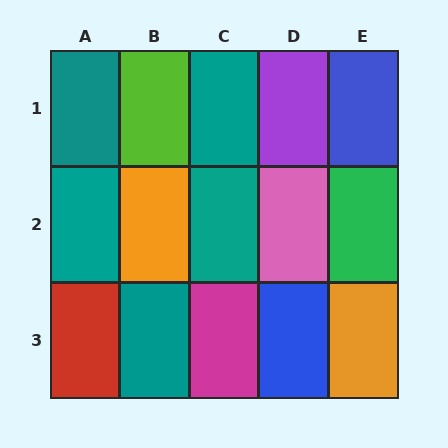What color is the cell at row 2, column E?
Green.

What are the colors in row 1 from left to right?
Teal, lime, teal, purple, blue.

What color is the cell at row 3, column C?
Magenta.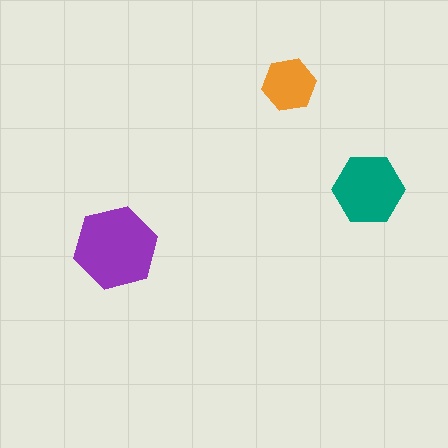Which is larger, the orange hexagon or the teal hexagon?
The teal one.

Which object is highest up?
The orange hexagon is topmost.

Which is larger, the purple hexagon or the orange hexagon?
The purple one.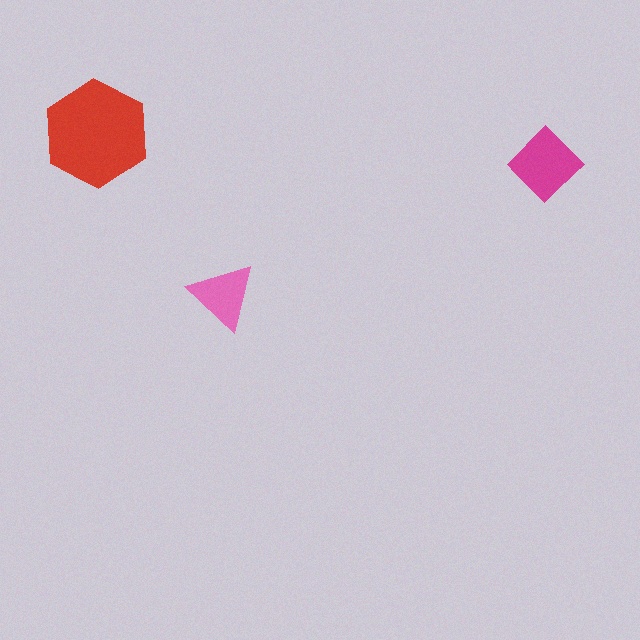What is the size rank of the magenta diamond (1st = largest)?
2nd.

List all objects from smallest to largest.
The pink triangle, the magenta diamond, the red hexagon.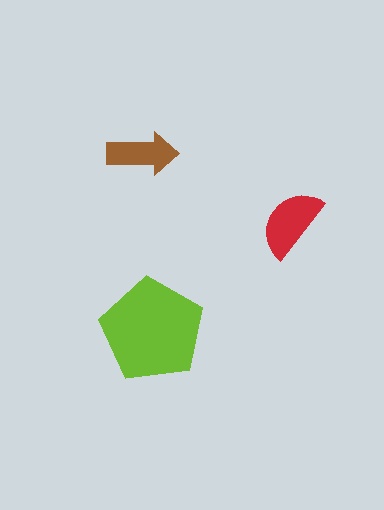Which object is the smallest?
The brown arrow.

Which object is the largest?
The lime pentagon.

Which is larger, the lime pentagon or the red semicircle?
The lime pentagon.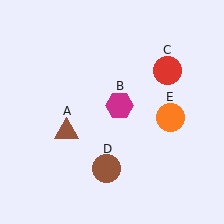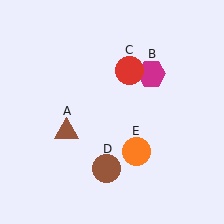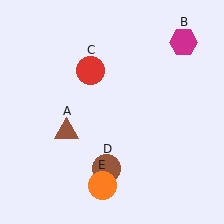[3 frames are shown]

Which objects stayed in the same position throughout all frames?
Brown triangle (object A) and brown circle (object D) remained stationary.